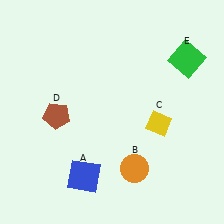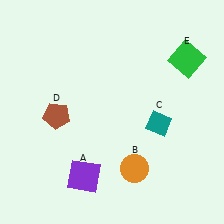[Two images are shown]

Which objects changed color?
A changed from blue to purple. C changed from yellow to teal.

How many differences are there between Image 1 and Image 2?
There are 2 differences between the two images.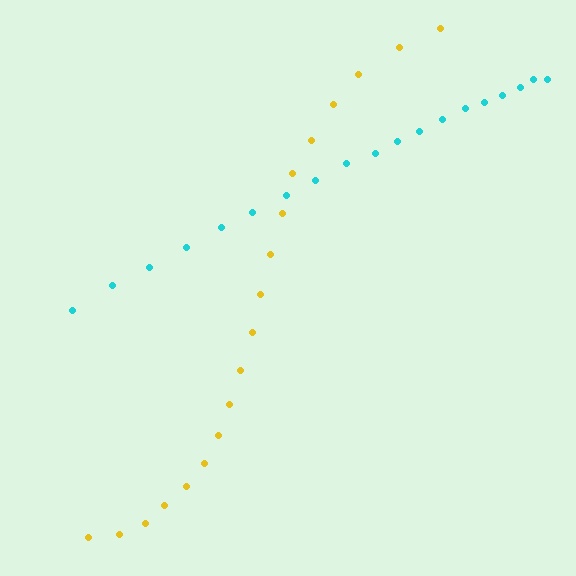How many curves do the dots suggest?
There are 2 distinct paths.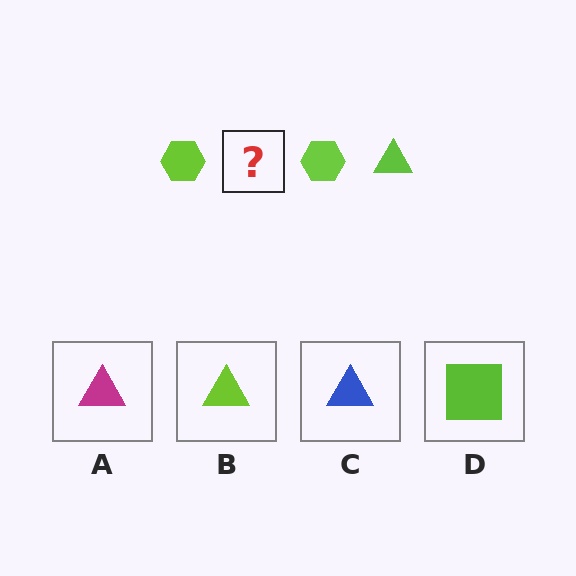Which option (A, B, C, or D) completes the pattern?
B.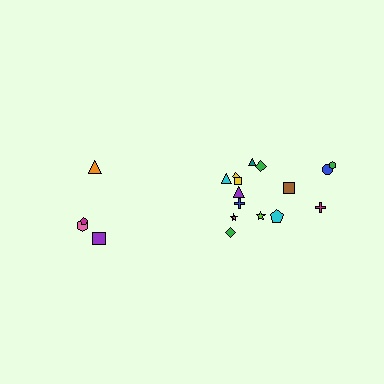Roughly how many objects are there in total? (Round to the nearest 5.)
Roughly 20 objects in total.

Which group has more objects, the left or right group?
The right group.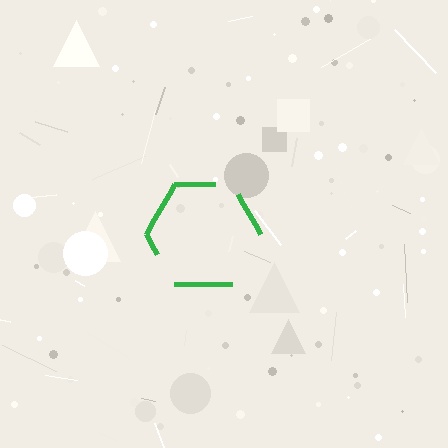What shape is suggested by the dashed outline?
The dashed outline suggests a hexagon.